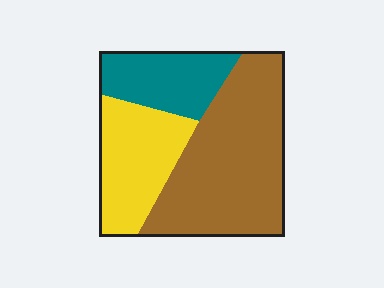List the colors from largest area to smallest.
From largest to smallest: brown, yellow, teal.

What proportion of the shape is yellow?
Yellow takes up about one quarter (1/4) of the shape.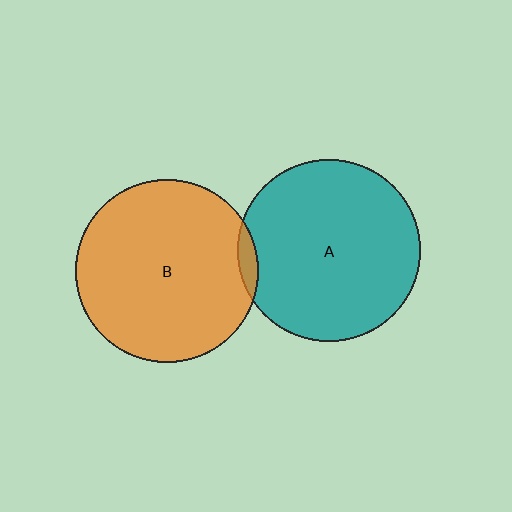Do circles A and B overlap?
Yes.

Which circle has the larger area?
Circle B (orange).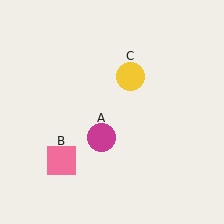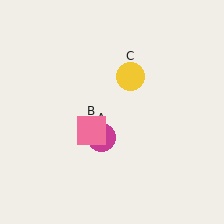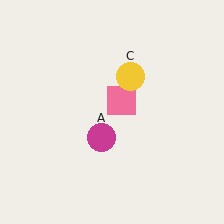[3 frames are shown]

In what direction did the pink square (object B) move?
The pink square (object B) moved up and to the right.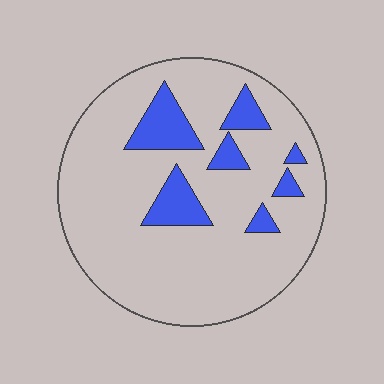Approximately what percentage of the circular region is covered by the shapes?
Approximately 15%.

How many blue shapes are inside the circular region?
7.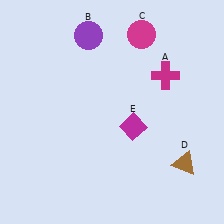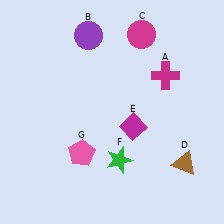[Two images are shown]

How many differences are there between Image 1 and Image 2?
There are 2 differences between the two images.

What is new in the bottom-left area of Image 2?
A pink pentagon (G) was added in the bottom-left area of Image 2.